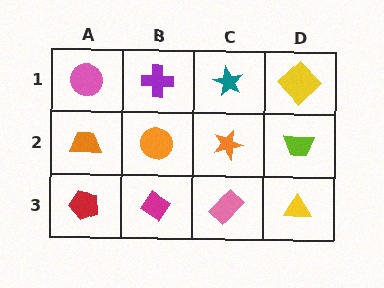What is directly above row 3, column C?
An orange star.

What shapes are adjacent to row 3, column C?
An orange star (row 2, column C), a magenta diamond (row 3, column B), a yellow triangle (row 3, column D).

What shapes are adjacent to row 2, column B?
A purple cross (row 1, column B), a magenta diamond (row 3, column B), an orange trapezoid (row 2, column A), an orange star (row 2, column C).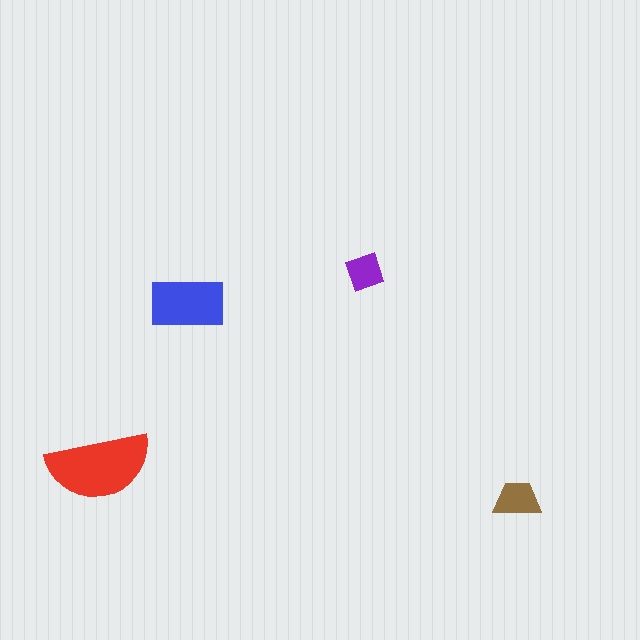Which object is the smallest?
The purple diamond.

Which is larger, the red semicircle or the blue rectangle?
The red semicircle.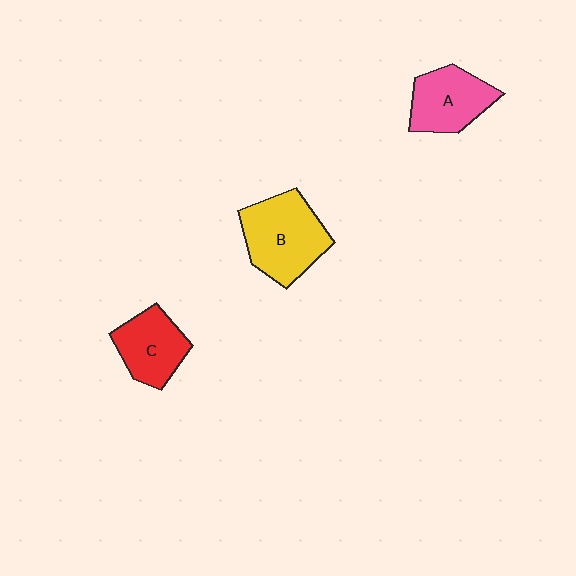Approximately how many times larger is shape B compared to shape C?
Approximately 1.4 times.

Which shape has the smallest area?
Shape C (red).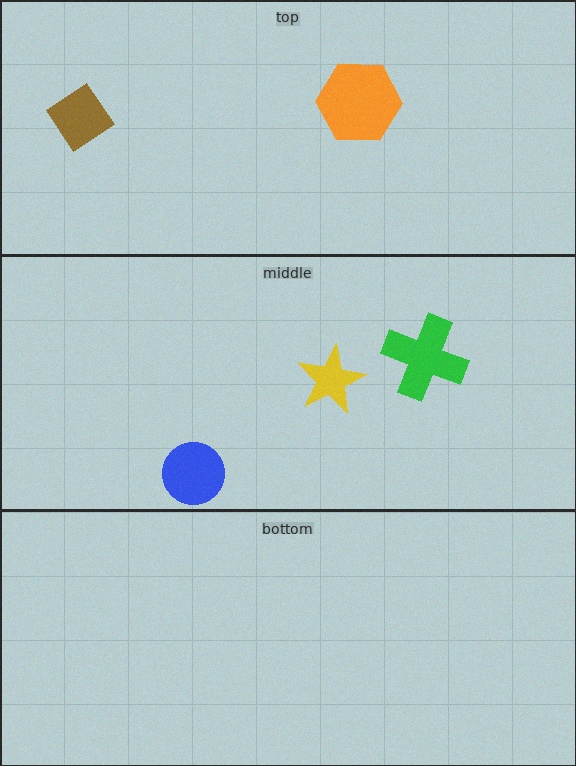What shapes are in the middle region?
The blue circle, the yellow star, the green cross.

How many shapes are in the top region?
2.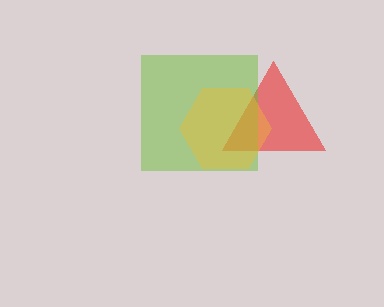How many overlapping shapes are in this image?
There are 3 overlapping shapes in the image.